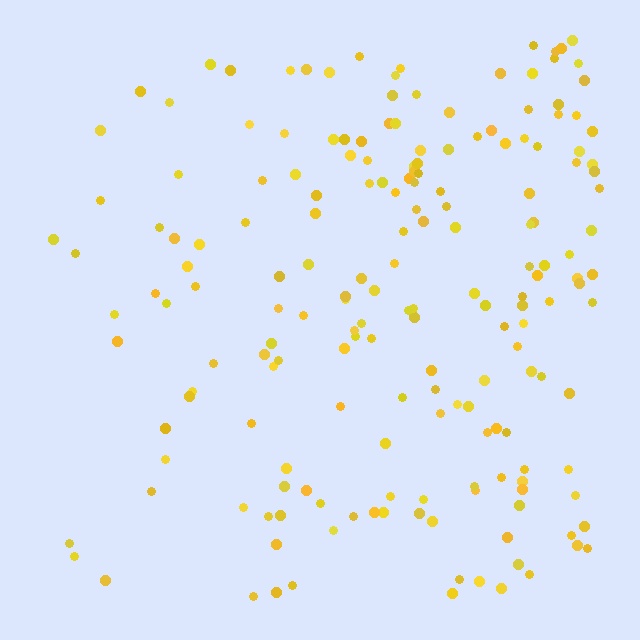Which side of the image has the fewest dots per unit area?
The left.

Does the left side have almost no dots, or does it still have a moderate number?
Still a moderate number, just noticeably fewer than the right.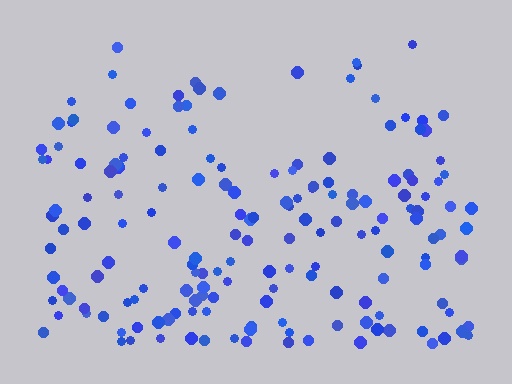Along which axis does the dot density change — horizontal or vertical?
Vertical.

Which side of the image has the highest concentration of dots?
The bottom.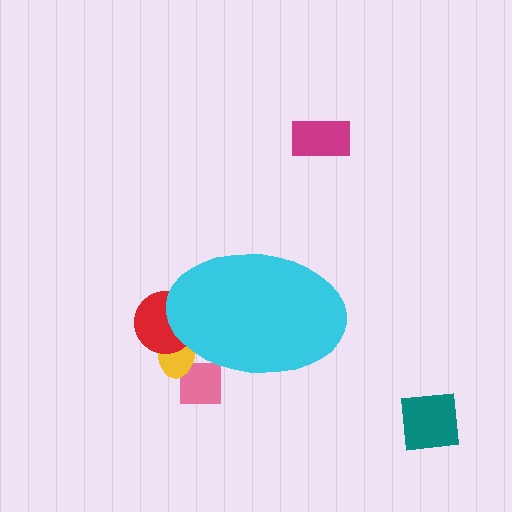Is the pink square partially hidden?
Yes, the pink square is partially hidden behind the cyan ellipse.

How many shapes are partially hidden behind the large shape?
3 shapes are partially hidden.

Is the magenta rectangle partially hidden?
No, the magenta rectangle is fully visible.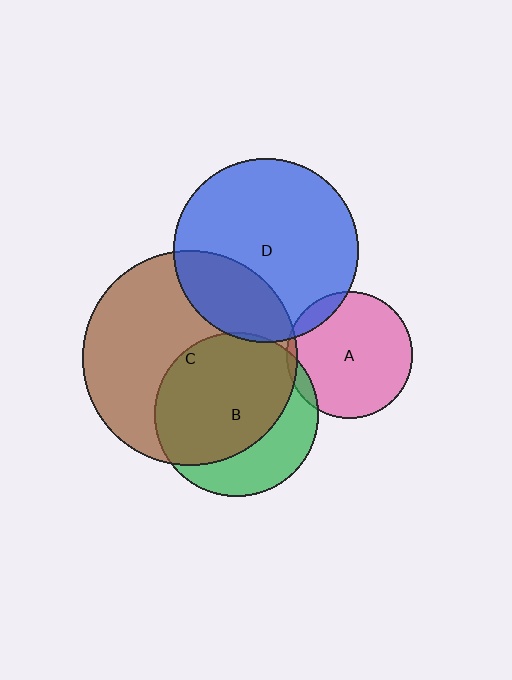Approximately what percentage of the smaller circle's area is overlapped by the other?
Approximately 5%.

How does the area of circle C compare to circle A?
Approximately 2.9 times.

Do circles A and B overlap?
Yes.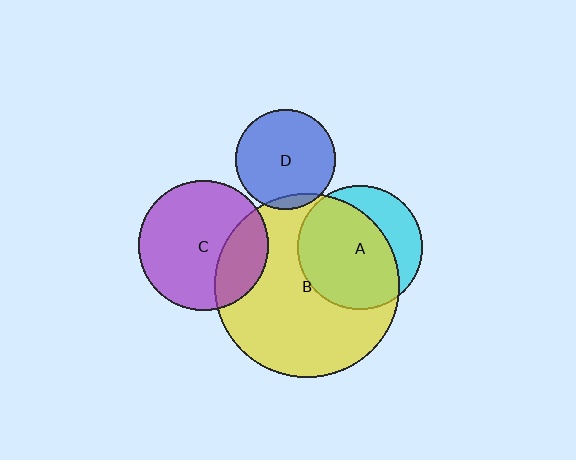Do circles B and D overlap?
Yes.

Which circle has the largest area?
Circle B (yellow).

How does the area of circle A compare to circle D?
Approximately 1.6 times.